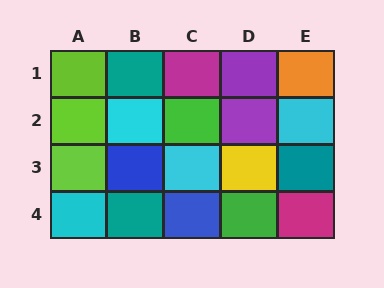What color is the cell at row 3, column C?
Cyan.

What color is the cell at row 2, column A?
Lime.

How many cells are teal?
3 cells are teal.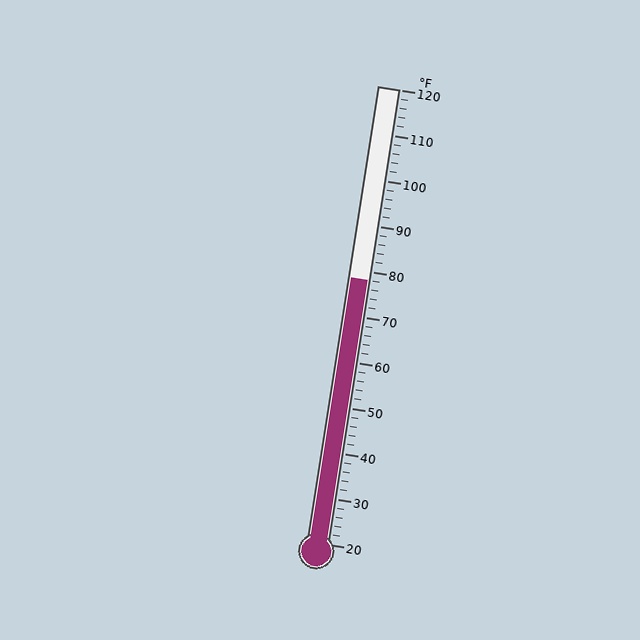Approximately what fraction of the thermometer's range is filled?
The thermometer is filled to approximately 60% of its range.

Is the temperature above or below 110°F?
The temperature is below 110°F.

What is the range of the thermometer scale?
The thermometer scale ranges from 20°F to 120°F.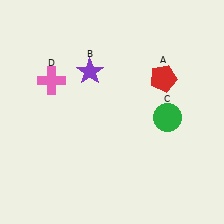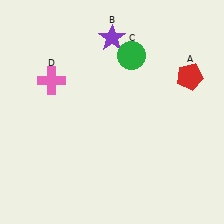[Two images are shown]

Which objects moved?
The objects that moved are: the red pentagon (A), the purple star (B), the green circle (C).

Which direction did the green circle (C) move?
The green circle (C) moved up.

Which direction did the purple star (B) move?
The purple star (B) moved up.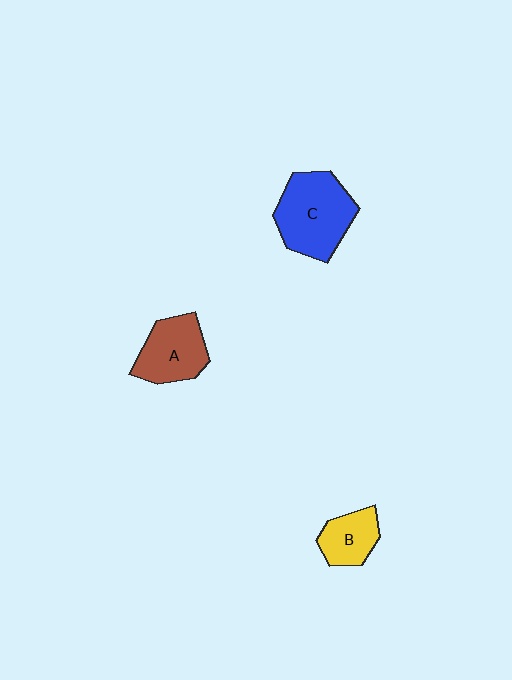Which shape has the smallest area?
Shape B (yellow).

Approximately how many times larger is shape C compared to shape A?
Approximately 1.4 times.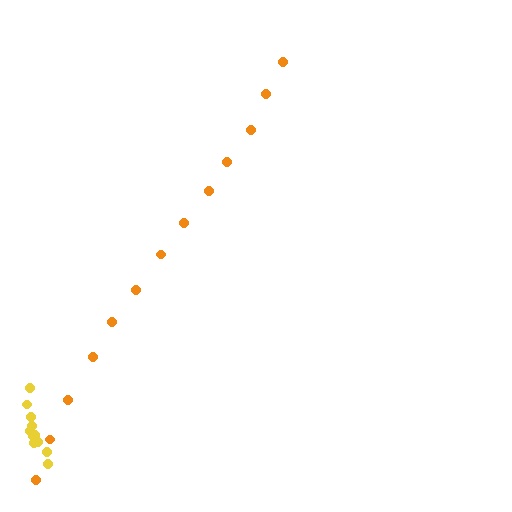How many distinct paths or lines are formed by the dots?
There are 2 distinct paths.